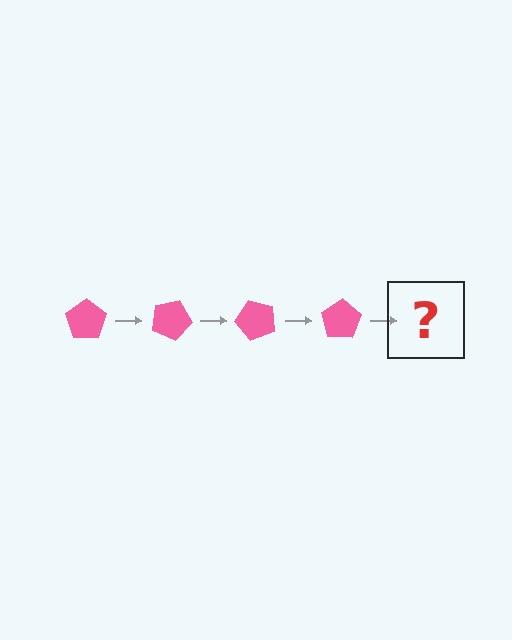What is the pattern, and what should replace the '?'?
The pattern is that the pentagon rotates 25 degrees each step. The '?' should be a pink pentagon rotated 100 degrees.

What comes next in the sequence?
The next element should be a pink pentagon rotated 100 degrees.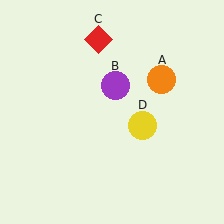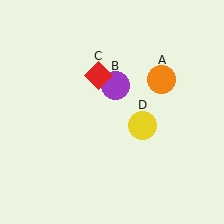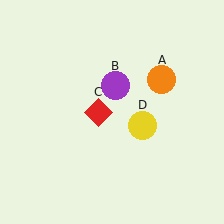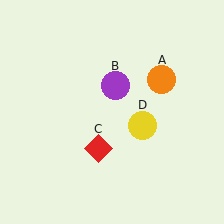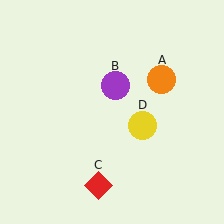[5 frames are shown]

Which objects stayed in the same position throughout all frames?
Orange circle (object A) and purple circle (object B) and yellow circle (object D) remained stationary.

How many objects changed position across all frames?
1 object changed position: red diamond (object C).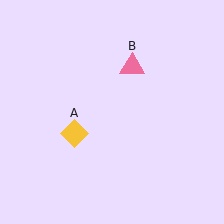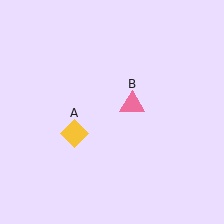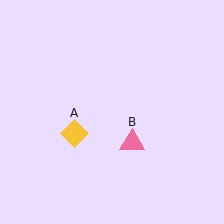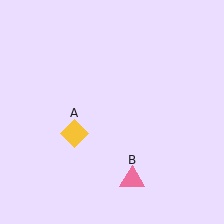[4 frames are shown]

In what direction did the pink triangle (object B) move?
The pink triangle (object B) moved down.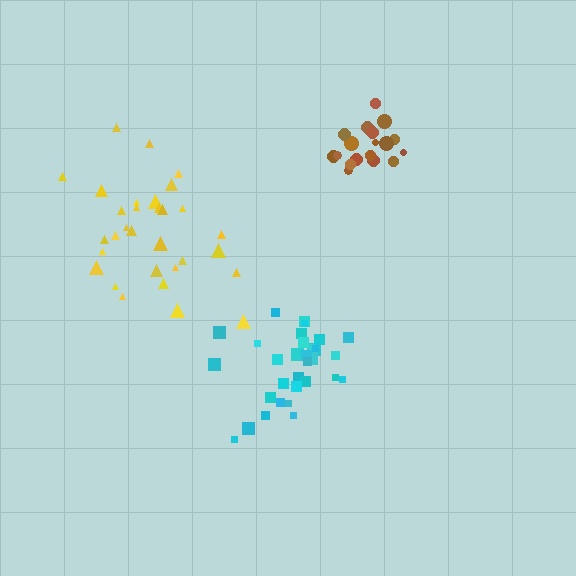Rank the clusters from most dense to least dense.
brown, cyan, yellow.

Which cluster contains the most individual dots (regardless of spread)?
Cyan (32).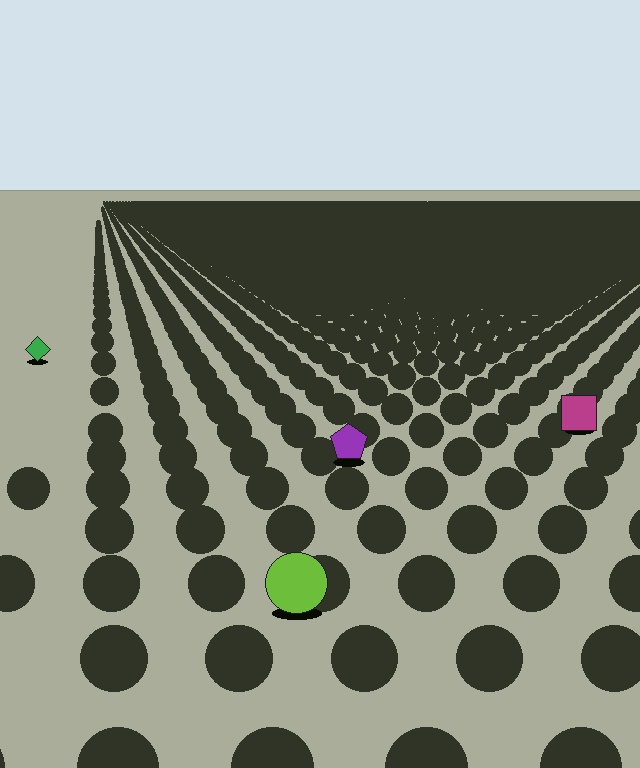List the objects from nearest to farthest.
From nearest to farthest: the lime circle, the purple pentagon, the magenta square, the green diamond.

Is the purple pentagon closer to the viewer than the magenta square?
Yes. The purple pentagon is closer — you can tell from the texture gradient: the ground texture is coarser near it.